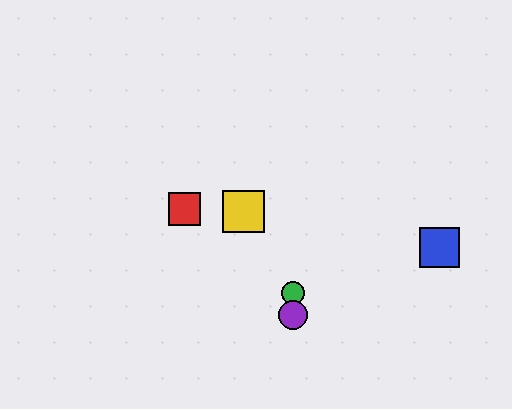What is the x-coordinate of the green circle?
The green circle is at x≈293.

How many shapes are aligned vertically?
2 shapes (the green circle, the purple circle) are aligned vertically.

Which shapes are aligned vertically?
The green circle, the purple circle are aligned vertically.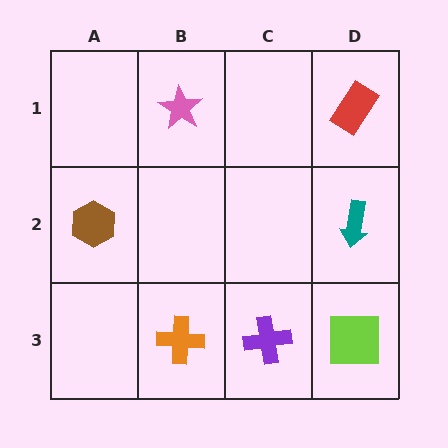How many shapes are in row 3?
3 shapes.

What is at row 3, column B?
An orange cross.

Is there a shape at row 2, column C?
No, that cell is empty.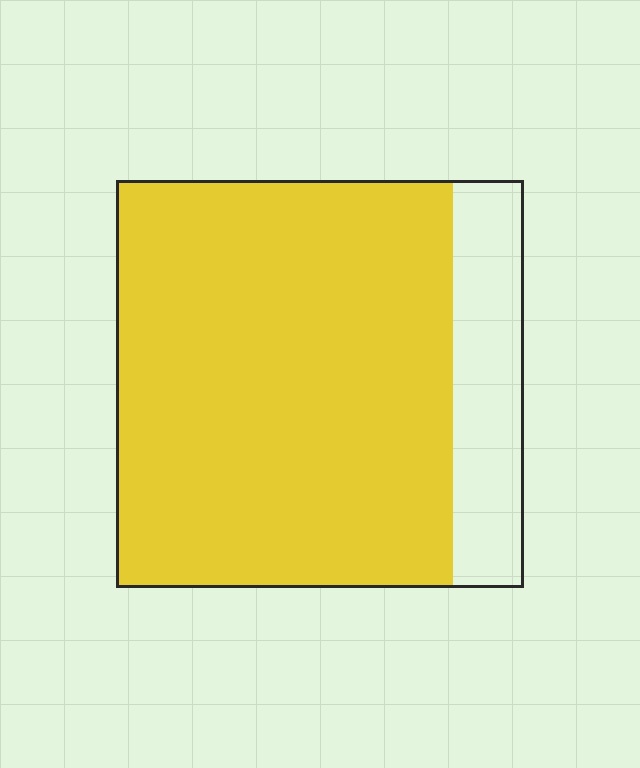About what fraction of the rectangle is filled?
About five sixths (5/6).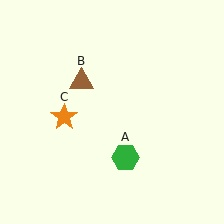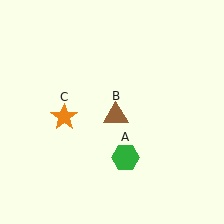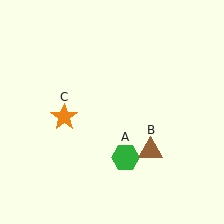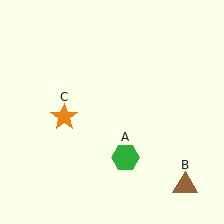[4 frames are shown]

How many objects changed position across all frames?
1 object changed position: brown triangle (object B).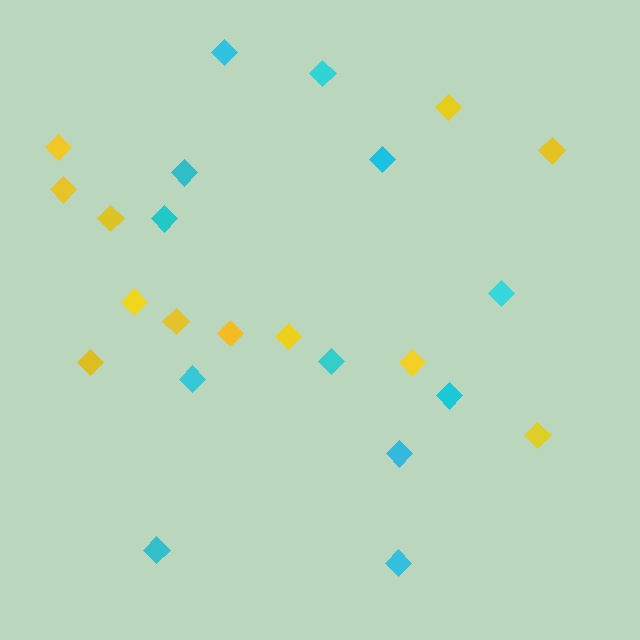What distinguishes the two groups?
There are 2 groups: one group of cyan diamonds (12) and one group of yellow diamonds (12).